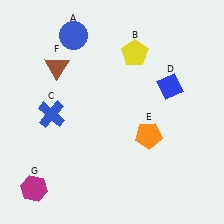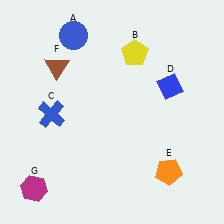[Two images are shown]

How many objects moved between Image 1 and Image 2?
1 object moved between the two images.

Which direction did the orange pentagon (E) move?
The orange pentagon (E) moved down.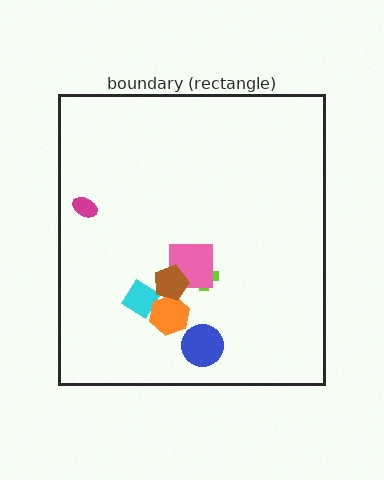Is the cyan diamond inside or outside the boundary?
Inside.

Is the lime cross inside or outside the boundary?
Inside.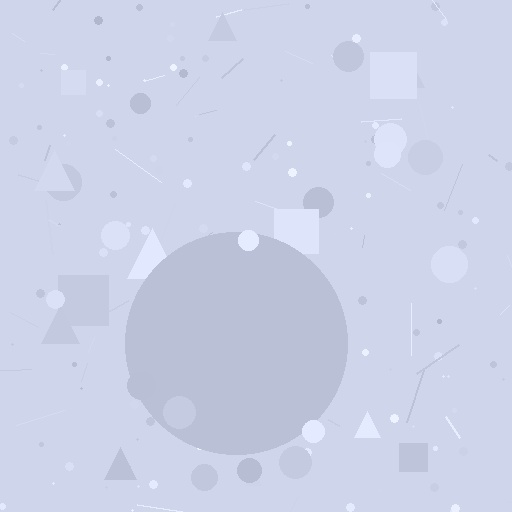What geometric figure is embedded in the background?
A circle is embedded in the background.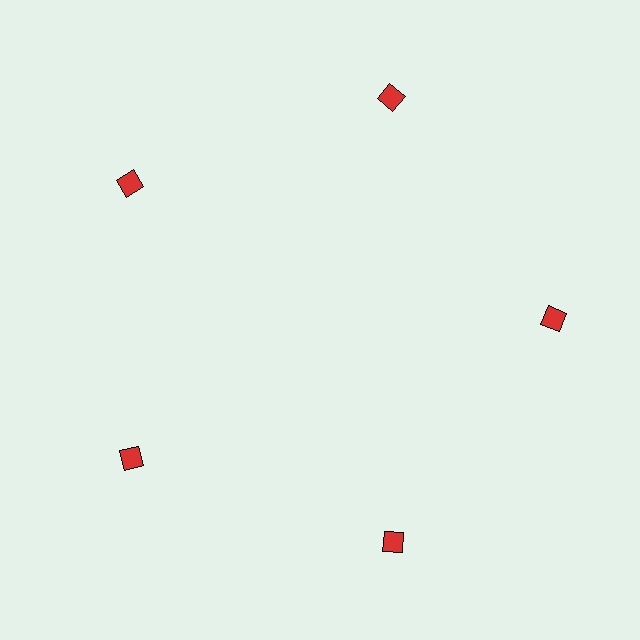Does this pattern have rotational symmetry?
Yes, this pattern has 5-fold rotational symmetry. It looks the same after rotating 72 degrees around the center.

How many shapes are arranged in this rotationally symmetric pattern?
There are 5 shapes, arranged in 5 groups of 1.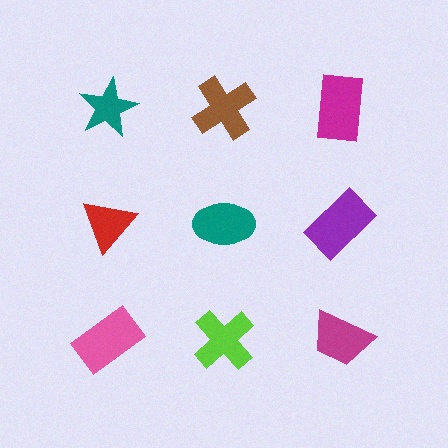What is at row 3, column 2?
A lime cross.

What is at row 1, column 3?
A magenta rectangle.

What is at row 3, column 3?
A magenta trapezoid.